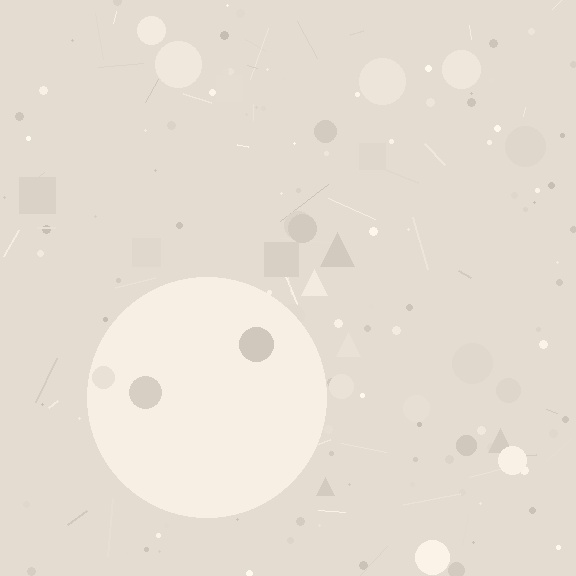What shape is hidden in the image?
A circle is hidden in the image.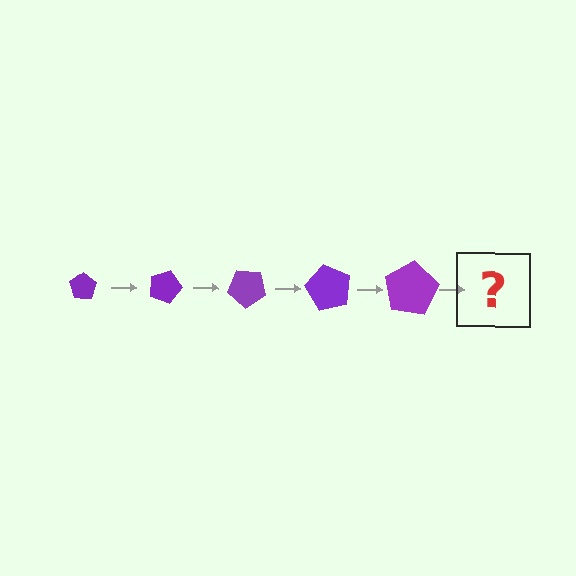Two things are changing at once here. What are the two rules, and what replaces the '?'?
The two rules are that the pentagon grows larger each step and it rotates 20 degrees each step. The '?' should be a pentagon, larger than the previous one and rotated 100 degrees from the start.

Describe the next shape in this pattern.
It should be a pentagon, larger than the previous one and rotated 100 degrees from the start.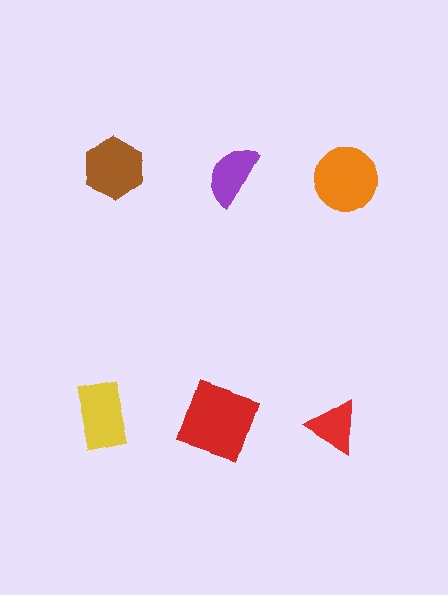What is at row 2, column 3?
A red triangle.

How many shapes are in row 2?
3 shapes.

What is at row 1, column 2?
A purple semicircle.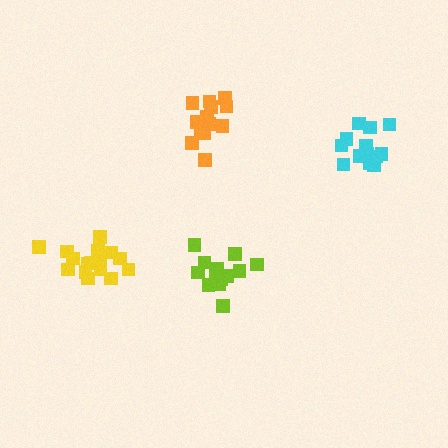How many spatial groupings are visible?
There are 4 spatial groupings.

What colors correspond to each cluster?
The clusters are colored: orange, lime, yellow, cyan.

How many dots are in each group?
Group 1: 13 dots, Group 2: 14 dots, Group 3: 16 dots, Group 4: 14 dots (57 total).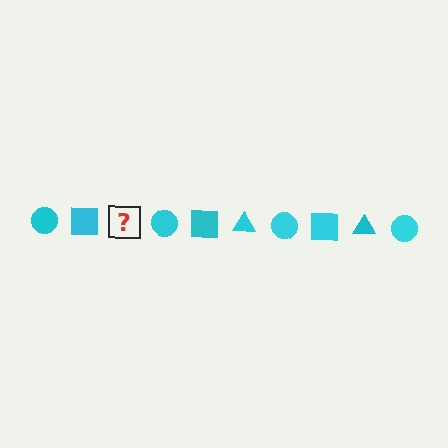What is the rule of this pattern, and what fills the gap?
The rule is that the pattern cycles through circle, square, triangle shapes in cyan. The gap should be filled with a cyan triangle.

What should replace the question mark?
The question mark should be replaced with a cyan triangle.